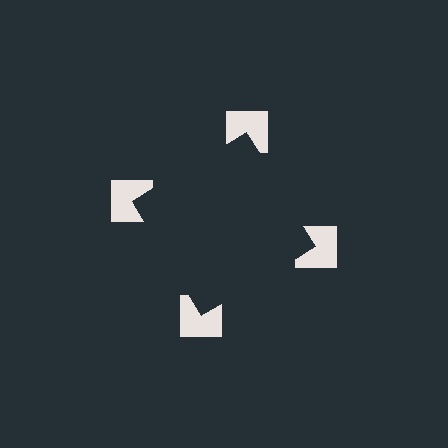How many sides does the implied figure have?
4 sides.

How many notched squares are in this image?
There are 4 — one at each vertex of the illusory square.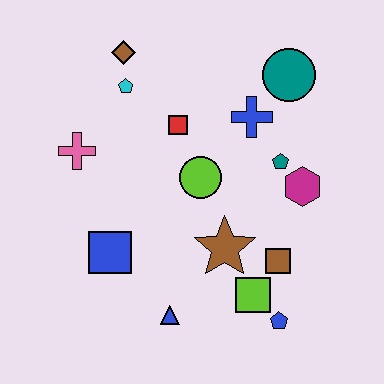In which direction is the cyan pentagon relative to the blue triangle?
The cyan pentagon is above the blue triangle.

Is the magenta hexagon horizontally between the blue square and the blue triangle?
No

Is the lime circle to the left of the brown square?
Yes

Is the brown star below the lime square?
No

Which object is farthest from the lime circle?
The blue pentagon is farthest from the lime circle.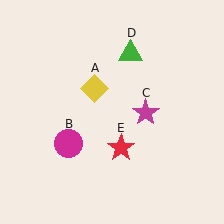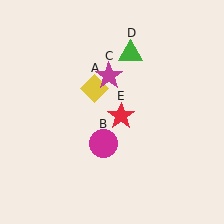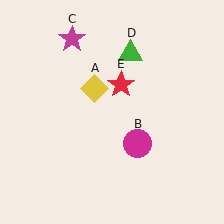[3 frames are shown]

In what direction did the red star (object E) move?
The red star (object E) moved up.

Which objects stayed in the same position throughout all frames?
Yellow diamond (object A) and green triangle (object D) remained stationary.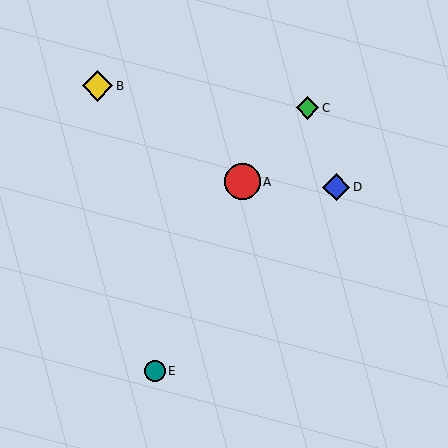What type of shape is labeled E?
Shape E is a teal circle.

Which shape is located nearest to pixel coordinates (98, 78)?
The yellow diamond (labeled B) at (97, 86) is nearest to that location.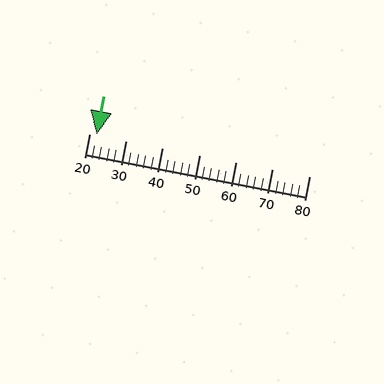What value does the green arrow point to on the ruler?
The green arrow points to approximately 22.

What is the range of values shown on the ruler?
The ruler shows values from 20 to 80.